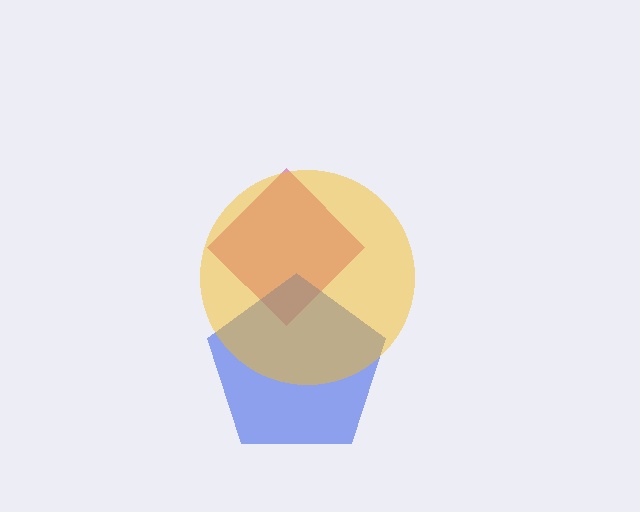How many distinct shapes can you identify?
There are 3 distinct shapes: a magenta diamond, a blue pentagon, a yellow circle.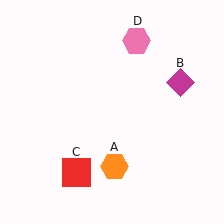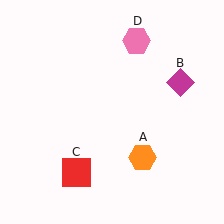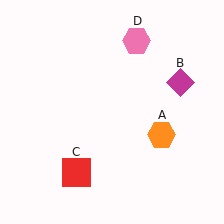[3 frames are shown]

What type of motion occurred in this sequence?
The orange hexagon (object A) rotated counterclockwise around the center of the scene.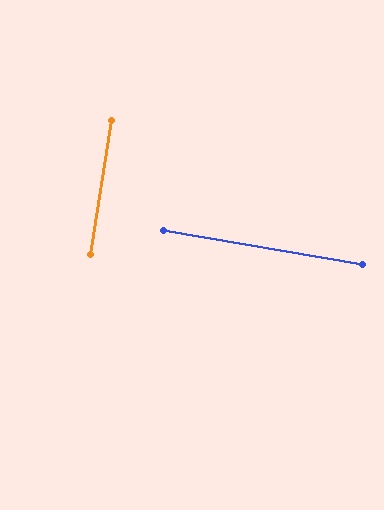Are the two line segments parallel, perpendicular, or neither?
Perpendicular — they meet at approximately 90°.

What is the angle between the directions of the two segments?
Approximately 90 degrees.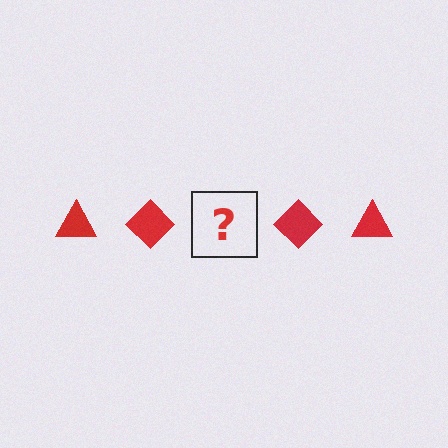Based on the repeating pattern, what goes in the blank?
The blank should be a red triangle.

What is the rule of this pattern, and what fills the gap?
The rule is that the pattern cycles through triangle, diamond shapes in red. The gap should be filled with a red triangle.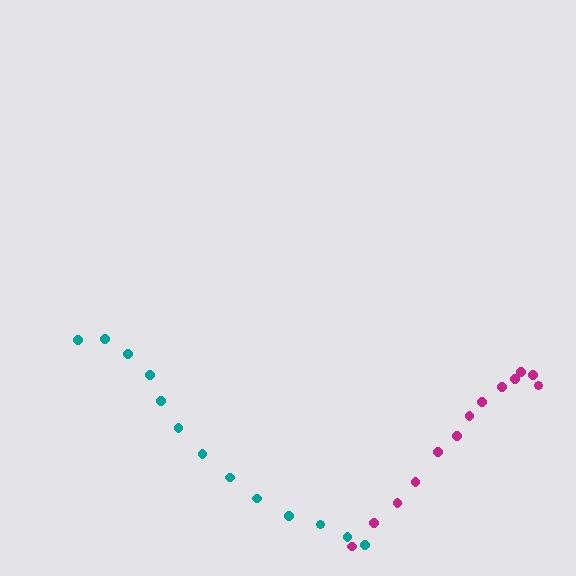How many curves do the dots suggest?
There are 2 distinct paths.